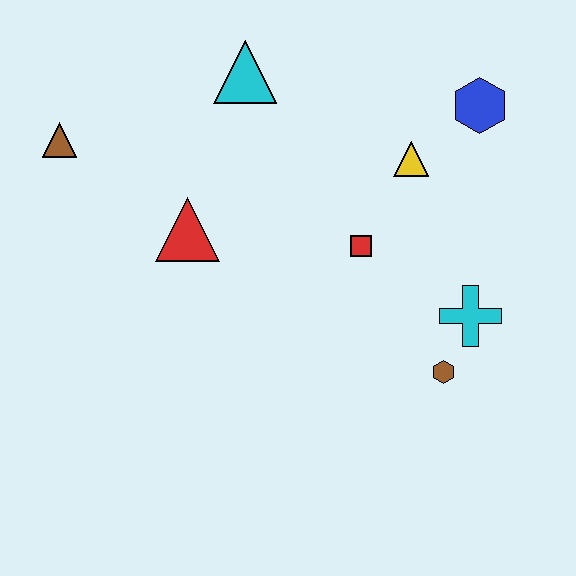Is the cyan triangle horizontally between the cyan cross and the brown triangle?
Yes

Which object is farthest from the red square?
The brown triangle is farthest from the red square.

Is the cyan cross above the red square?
No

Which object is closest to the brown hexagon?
The cyan cross is closest to the brown hexagon.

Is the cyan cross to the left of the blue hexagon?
Yes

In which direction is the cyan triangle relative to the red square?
The cyan triangle is above the red square.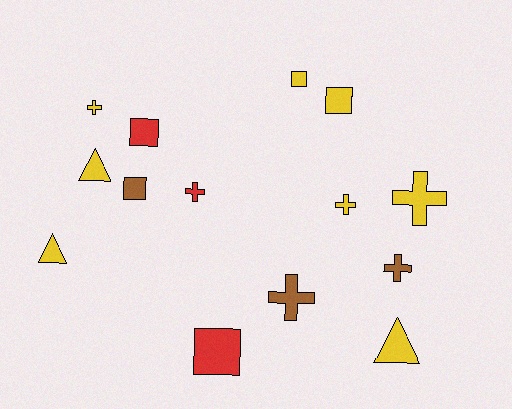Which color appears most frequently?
Yellow, with 8 objects.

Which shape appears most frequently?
Cross, with 6 objects.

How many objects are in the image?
There are 14 objects.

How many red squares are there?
There are 2 red squares.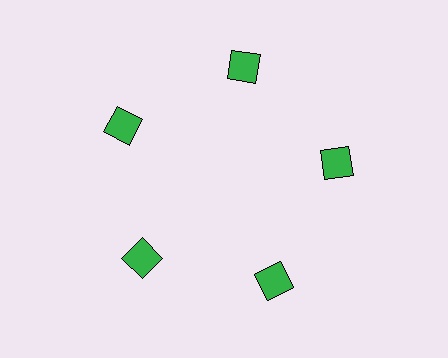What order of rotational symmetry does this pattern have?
This pattern has 5-fold rotational symmetry.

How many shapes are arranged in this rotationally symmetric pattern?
There are 5 shapes, arranged in 5 groups of 1.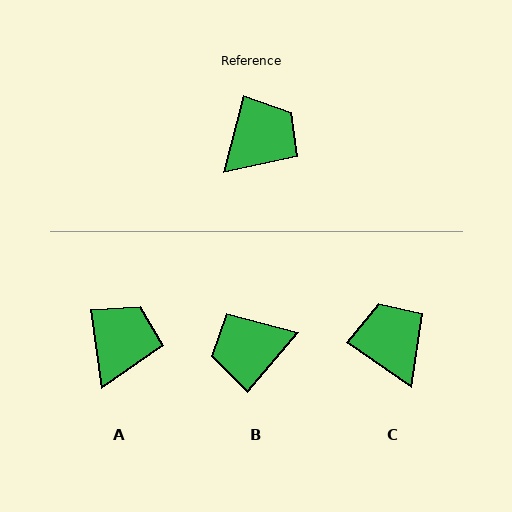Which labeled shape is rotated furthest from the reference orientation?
B, about 153 degrees away.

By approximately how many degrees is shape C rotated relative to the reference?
Approximately 70 degrees counter-clockwise.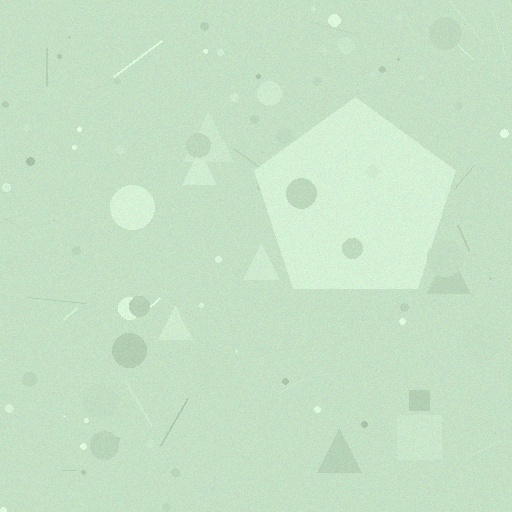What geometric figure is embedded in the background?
A pentagon is embedded in the background.